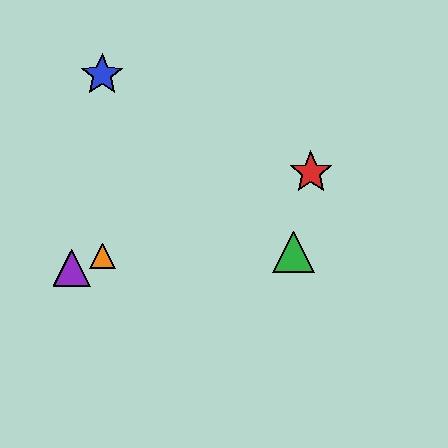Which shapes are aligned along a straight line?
The red star, the yellow triangle, the purple triangle, the orange triangle are aligned along a straight line.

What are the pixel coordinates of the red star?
The red star is at (311, 173).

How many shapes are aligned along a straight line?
4 shapes (the red star, the yellow triangle, the purple triangle, the orange triangle) are aligned along a straight line.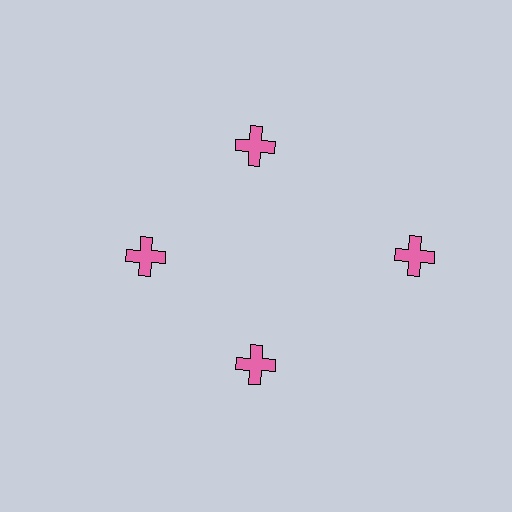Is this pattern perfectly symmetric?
No. The 4 pink crosses are arranged in a ring, but one element near the 3 o'clock position is pushed outward from the center, breaking the 4-fold rotational symmetry.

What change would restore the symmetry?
The symmetry would be restored by moving it inward, back onto the ring so that all 4 crosses sit at equal angles and equal distance from the center.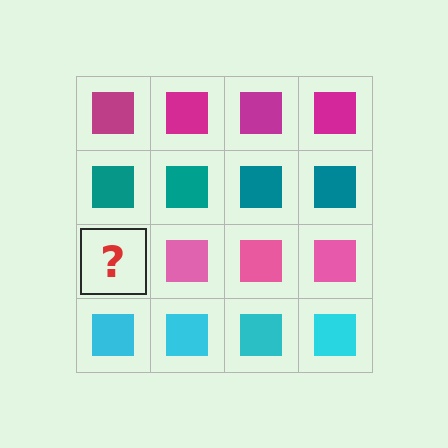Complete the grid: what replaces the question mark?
The question mark should be replaced with a pink square.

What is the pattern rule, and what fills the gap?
The rule is that each row has a consistent color. The gap should be filled with a pink square.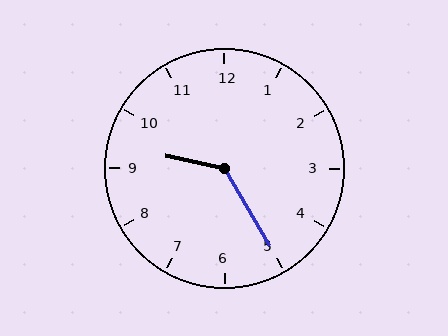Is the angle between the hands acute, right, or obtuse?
It is obtuse.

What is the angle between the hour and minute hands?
Approximately 132 degrees.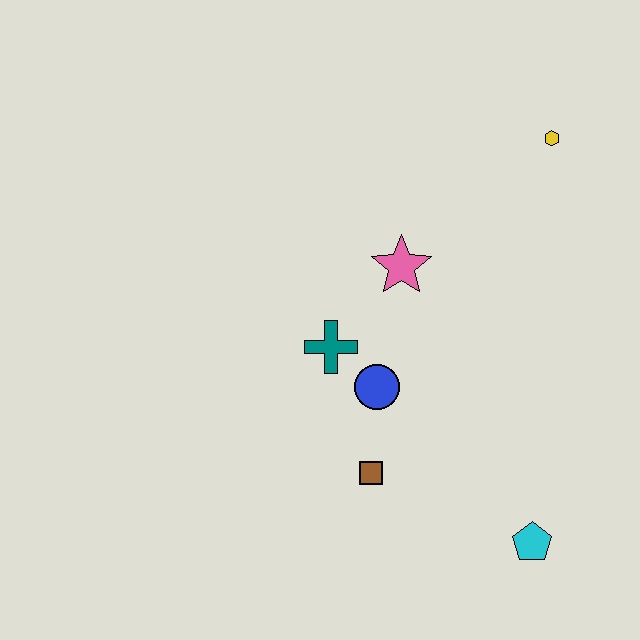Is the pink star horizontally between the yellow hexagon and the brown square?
Yes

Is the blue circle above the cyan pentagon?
Yes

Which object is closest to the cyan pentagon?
The brown square is closest to the cyan pentagon.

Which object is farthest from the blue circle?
The yellow hexagon is farthest from the blue circle.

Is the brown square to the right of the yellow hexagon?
No